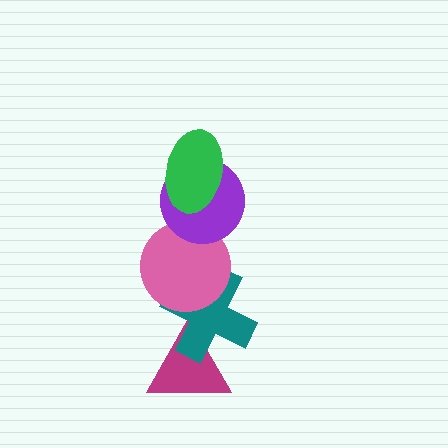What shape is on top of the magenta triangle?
The teal cross is on top of the magenta triangle.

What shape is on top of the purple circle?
The green ellipse is on top of the purple circle.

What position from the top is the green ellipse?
The green ellipse is 1st from the top.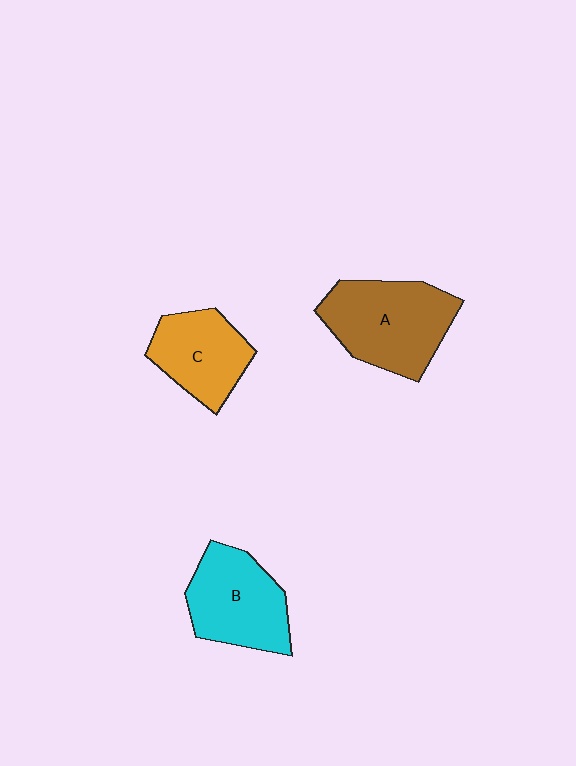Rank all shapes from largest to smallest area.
From largest to smallest: A (brown), B (cyan), C (orange).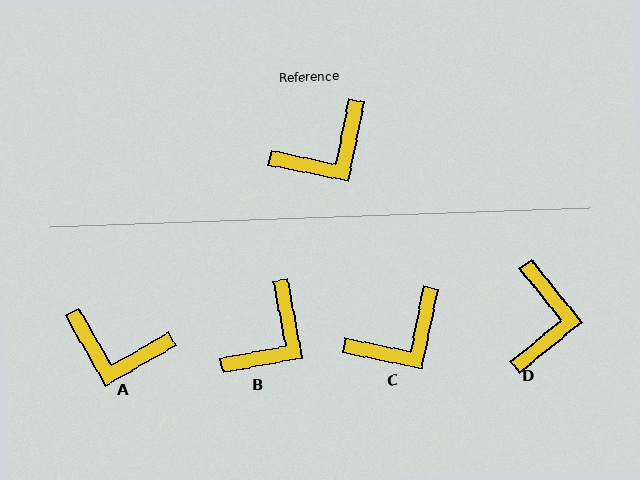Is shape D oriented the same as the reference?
No, it is off by about 51 degrees.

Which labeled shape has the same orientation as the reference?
C.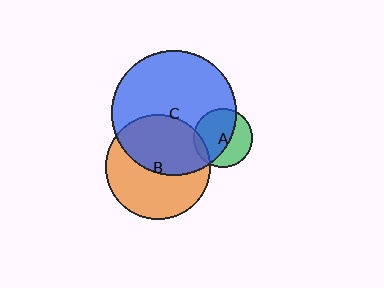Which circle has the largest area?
Circle C (blue).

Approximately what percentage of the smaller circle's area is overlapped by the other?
Approximately 60%.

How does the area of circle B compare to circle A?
Approximately 3.1 times.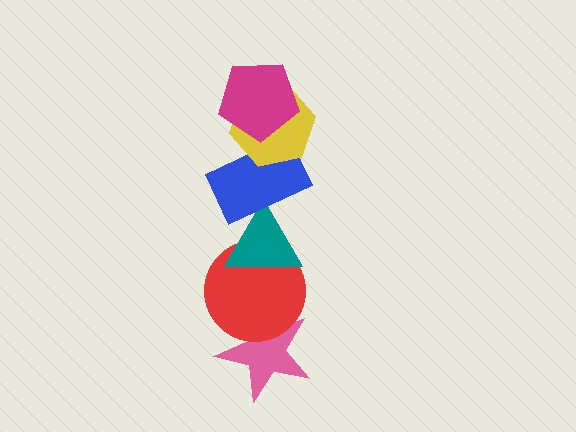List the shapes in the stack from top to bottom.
From top to bottom: the magenta pentagon, the yellow hexagon, the blue rectangle, the teal triangle, the red circle, the pink star.